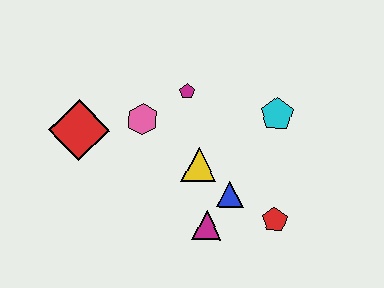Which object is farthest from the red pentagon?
The red diamond is farthest from the red pentagon.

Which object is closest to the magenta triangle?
The blue triangle is closest to the magenta triangle.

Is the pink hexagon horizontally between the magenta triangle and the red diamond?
Yes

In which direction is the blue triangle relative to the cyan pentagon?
The blue triangle is below the cyan pentagon.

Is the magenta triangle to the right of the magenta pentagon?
Yes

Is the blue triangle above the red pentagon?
Yes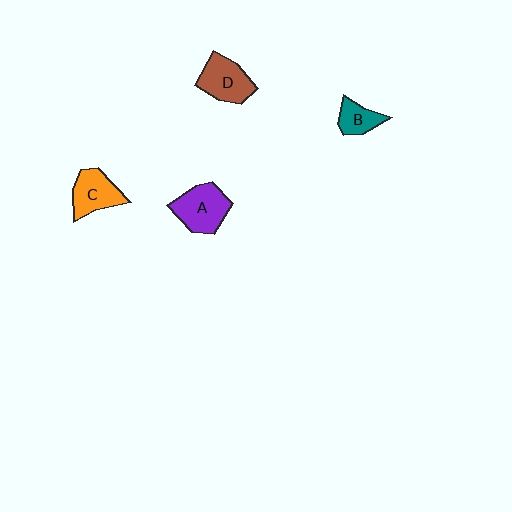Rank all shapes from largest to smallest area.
From largest to smallest: A (purple), D (brown), C (orange), B (teal).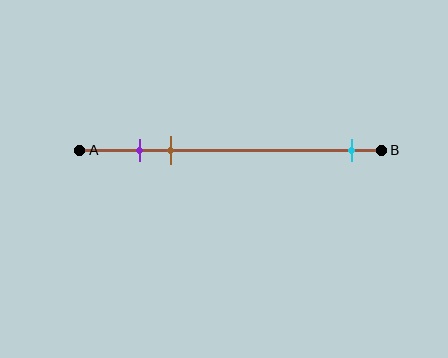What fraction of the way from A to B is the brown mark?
The brown mark is approximately 30% (0.3) of the way from A to B.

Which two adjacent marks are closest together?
The purple and brown marks are the closest adjacent pair.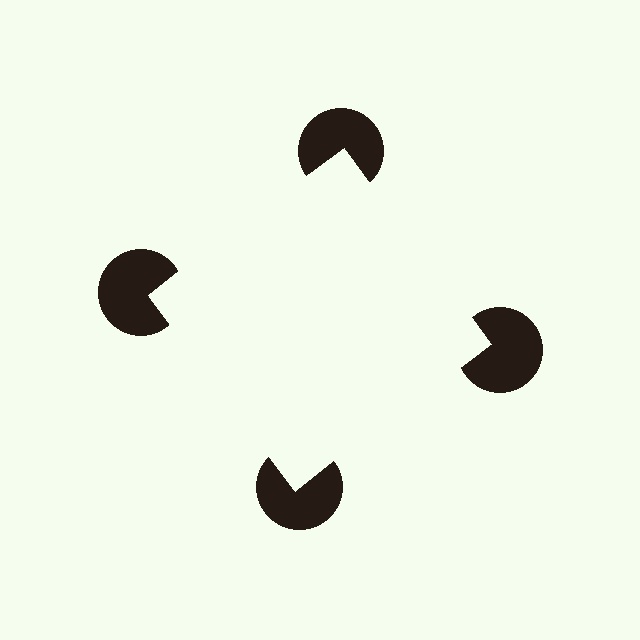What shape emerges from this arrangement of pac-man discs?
An illusory square — its edges are inferred from the aligned wedge cuts in the pac-man discs, not physically drawn.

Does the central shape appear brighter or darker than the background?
It typically appears slightly brighter than the background, even though no actual brightness change is drawn.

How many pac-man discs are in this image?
There are 4 — one at each vertex of the illusory square.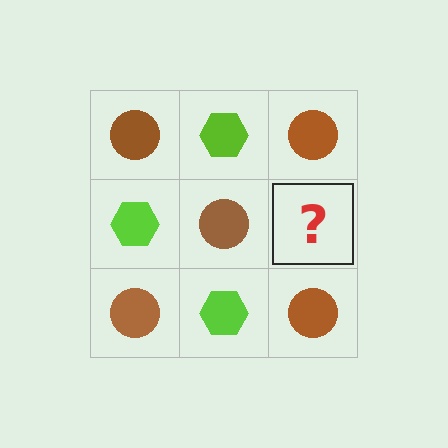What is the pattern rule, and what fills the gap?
The rule is that it alternates brown circle and lime hexagon in a checkerboard pattern. The gap should be filled with a lime hexagon.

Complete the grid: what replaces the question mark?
The question mark should be replaced with a lime hexagon.